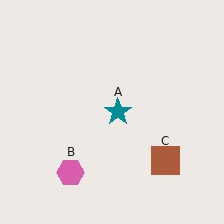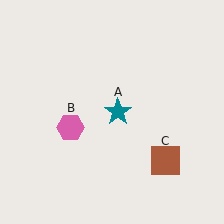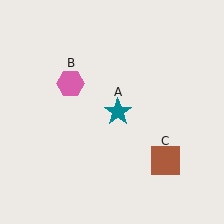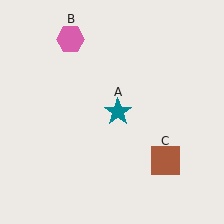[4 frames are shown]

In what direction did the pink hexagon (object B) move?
The pink hexagon (object B) moved up.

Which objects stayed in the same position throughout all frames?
Teal star (object A) and brown square (object C) remained stationary.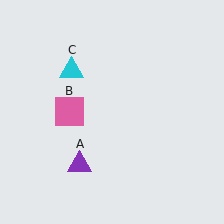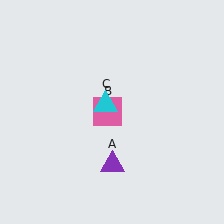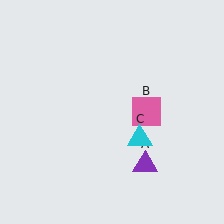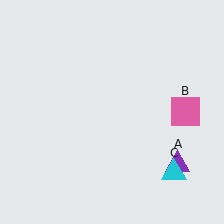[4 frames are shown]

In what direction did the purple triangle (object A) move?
The purple triangle (object A) moved right.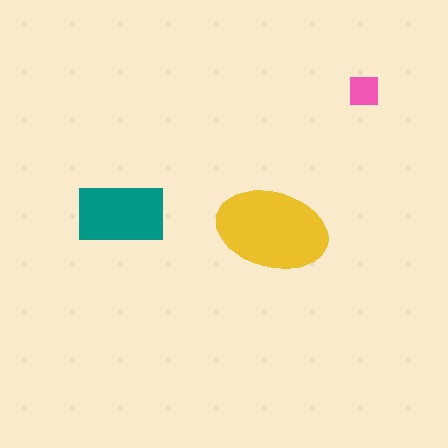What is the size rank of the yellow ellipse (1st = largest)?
1st.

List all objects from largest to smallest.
The yellow ellipse, the teal rectangle, the pink square.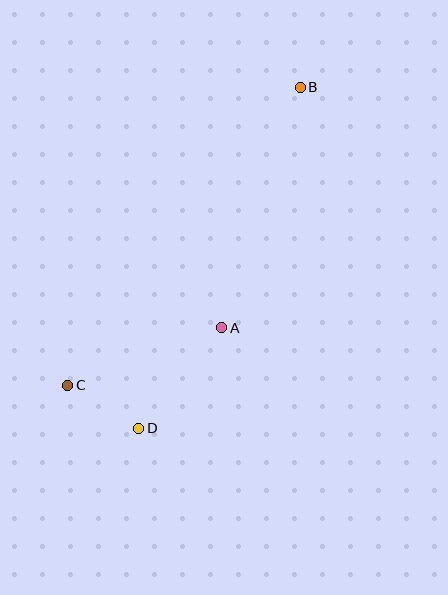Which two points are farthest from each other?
Points B and C are farthest from each other.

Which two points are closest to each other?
Points C and D are closest to each other.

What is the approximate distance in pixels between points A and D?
The distance between A and D is approximately 130 pixels.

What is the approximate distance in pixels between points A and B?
The distance between A and B is approximately 253 pixels.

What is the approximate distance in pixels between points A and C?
The distance between A and C is approximately 164 pixels.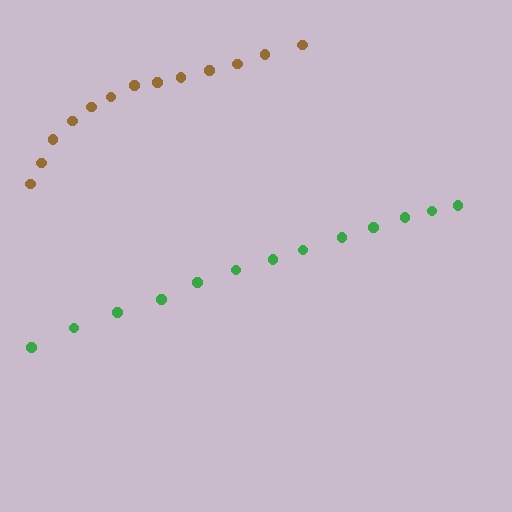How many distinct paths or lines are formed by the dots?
There are 2 distinct paths.